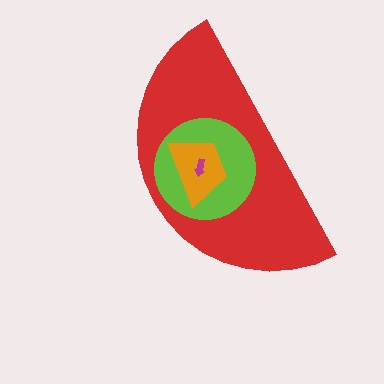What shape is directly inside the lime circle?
The orange trapezoid.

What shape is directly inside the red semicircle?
The lime circle.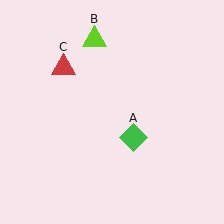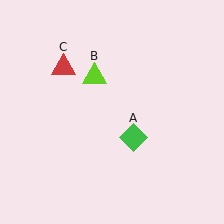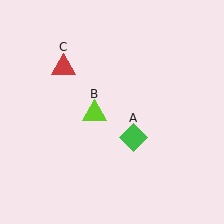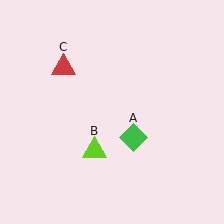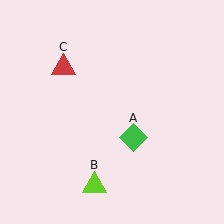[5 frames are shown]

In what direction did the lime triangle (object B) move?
The lime triangle (object B) moved down.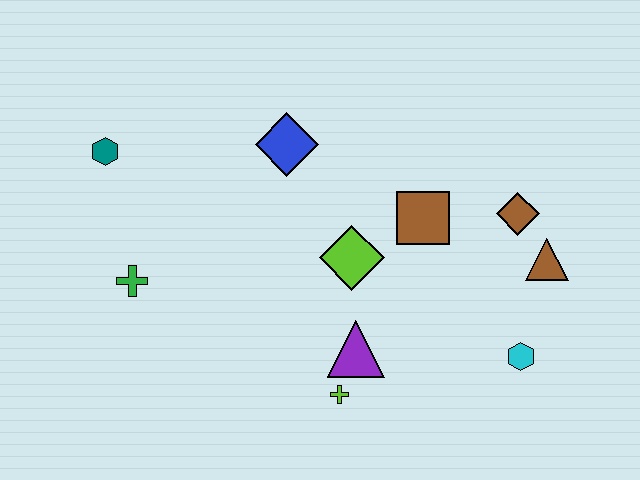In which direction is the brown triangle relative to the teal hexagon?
The brown triangle is to the right of the teal hexagon.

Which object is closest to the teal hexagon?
The green cross is closest to the teal hexagon.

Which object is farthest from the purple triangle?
The teal hexagon is farthest from the purple triangle.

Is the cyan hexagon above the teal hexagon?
No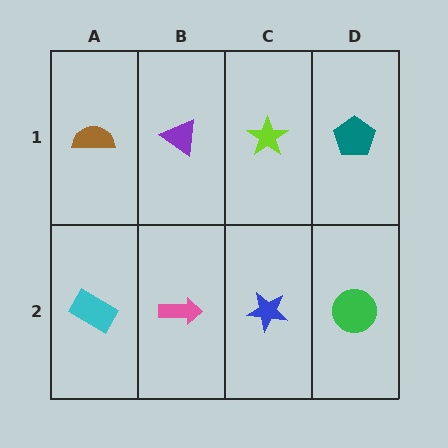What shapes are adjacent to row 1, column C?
A blue star (row 2, column C), a purple triangle (row 1, column B), a teal pentagon (row 1, column D).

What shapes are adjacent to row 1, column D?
A green circle (row 2, column D), a lime star (row 1, column C).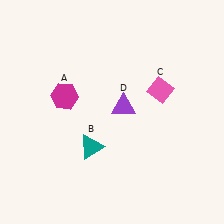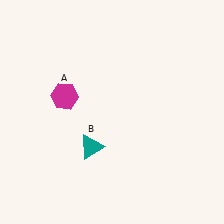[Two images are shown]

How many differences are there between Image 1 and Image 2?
There are 2 differences between the two images.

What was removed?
The pink diamond (C), the purple triangle (D) were removed in Image 2.